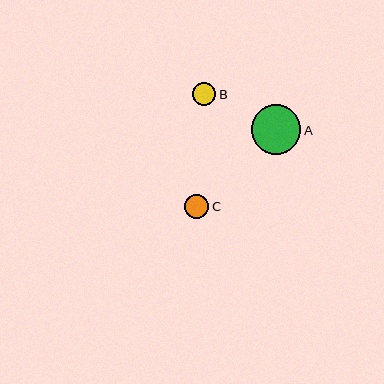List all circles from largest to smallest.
From largest to smallest: A, C, B.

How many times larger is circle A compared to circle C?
Circle A is approximately 2.0 times the size of circle C.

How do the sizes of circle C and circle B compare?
Circle C and circle B are approximately the same size.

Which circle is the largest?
Circle A is the largest with a size of approximately 50 pixels.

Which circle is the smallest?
Circle B is the smallest with a size of approximately 24 pixels.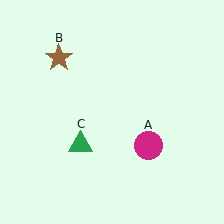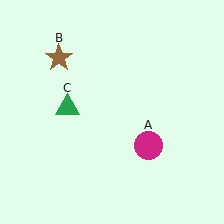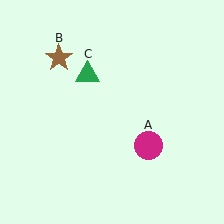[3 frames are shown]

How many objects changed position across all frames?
1 object changed position: green triangle (object C).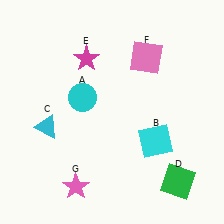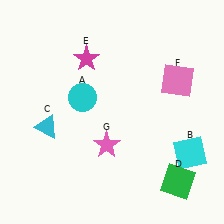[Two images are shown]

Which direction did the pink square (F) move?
The pink square (F) moved right.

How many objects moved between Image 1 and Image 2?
3 objects moved between the two images.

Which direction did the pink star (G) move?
The pink star (G) moved up.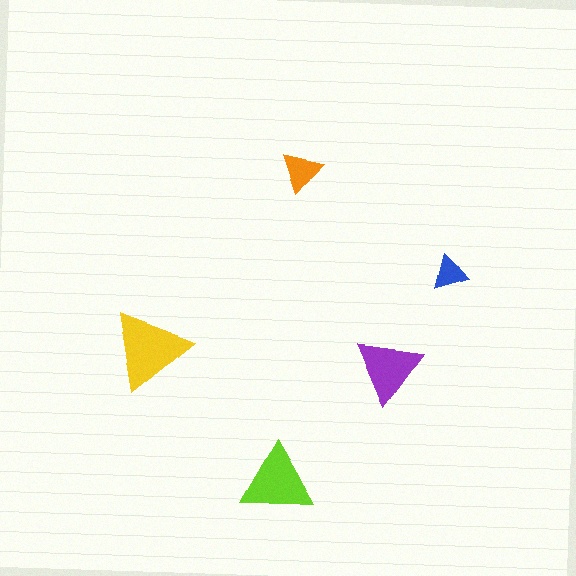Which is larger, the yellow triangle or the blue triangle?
The yellow one.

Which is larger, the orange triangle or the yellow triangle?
The yellow one.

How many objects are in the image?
There are 5 objects in the image.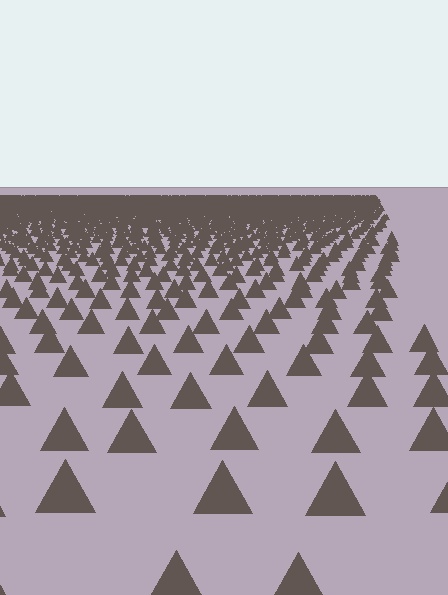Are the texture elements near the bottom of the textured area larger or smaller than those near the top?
Larger. Near the bottom, elements are closer to the viewer and appear at a bigger on-screen size.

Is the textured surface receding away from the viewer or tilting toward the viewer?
The surface is receding away from the viewer. Texture elements get smaller and denser toward the top.